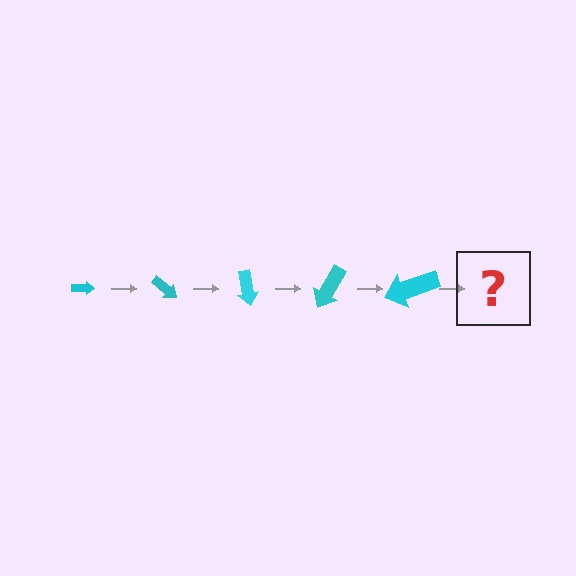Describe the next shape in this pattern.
It should be an arrow, larger than the previous one and rotated 200 degrees from the start.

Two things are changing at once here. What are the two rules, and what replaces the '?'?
The two rules are that the arrow grows larger each step and it rotates 40 degrees each step. The '?' should be an arrow, larger than the previous one and rotated 200 degrees from the start.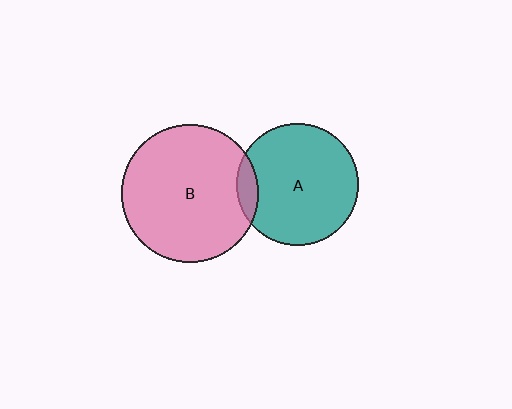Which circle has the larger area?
Circle B (pink).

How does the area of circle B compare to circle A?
Approximately 1.3 times.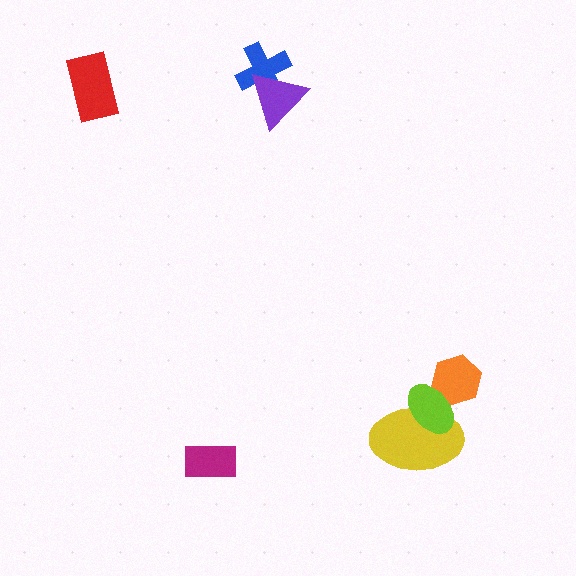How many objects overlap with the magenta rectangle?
0 objects overlap with the magenta rectangle.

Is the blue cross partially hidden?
Yes, it is partially covered by another shape.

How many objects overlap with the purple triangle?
1 object overlaps with the purple triangle.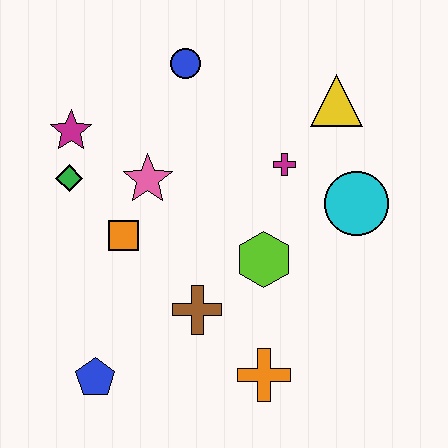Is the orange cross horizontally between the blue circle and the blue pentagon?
No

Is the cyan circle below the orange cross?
No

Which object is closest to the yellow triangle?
The magenta cross is closest to the yellow triangle.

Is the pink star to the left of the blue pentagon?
No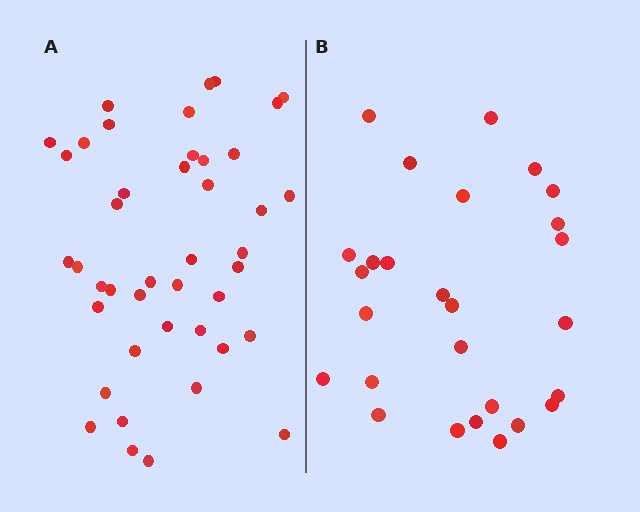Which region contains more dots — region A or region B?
Region A (the left region) has more dots.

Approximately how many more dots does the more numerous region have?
Region A has approximately 15 more dots than region B.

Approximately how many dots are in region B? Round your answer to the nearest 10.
About 30 dots. (The exact count is 27, which rounds to 30.)